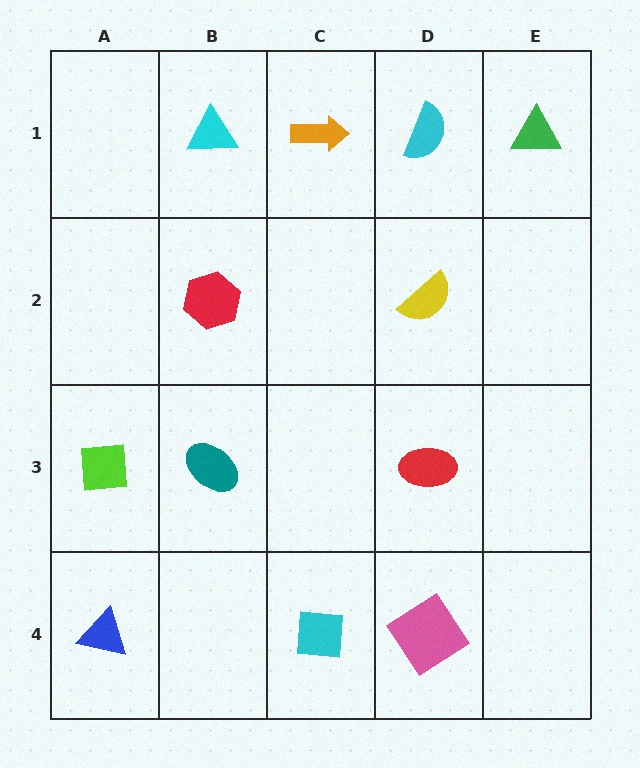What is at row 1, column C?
An orange arrow.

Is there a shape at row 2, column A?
No, that cell is empty.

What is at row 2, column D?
A yellow semicircle.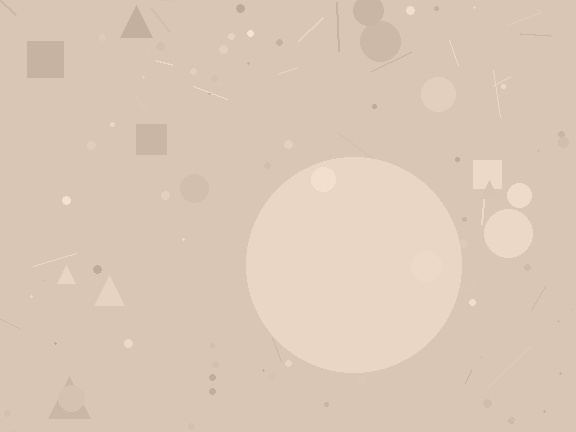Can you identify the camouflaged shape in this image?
The camouflaged shape is a circle.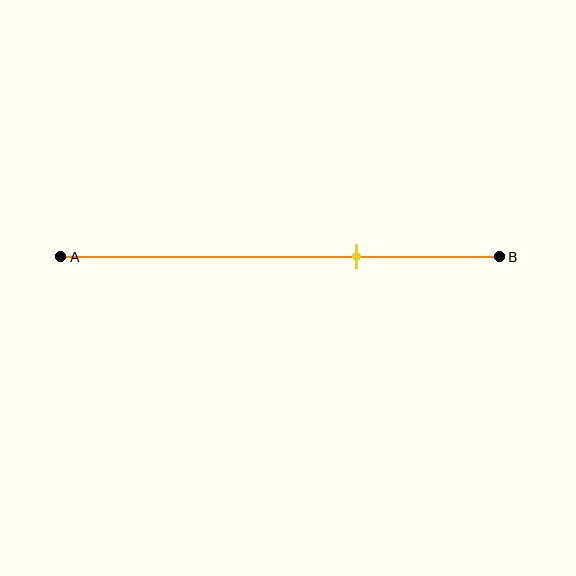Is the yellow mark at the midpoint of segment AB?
No, the mark is at about 65% from A, not at the 50% midpoint.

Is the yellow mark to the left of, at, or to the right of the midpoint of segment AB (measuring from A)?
The yellow mark is to the right of the midpoint of segment AB.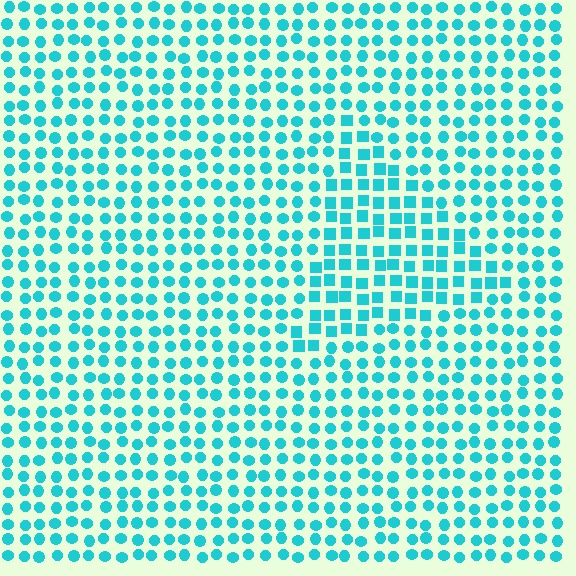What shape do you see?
I see a triangle.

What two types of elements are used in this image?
The image uses squares inside the triangle region and circles outside it.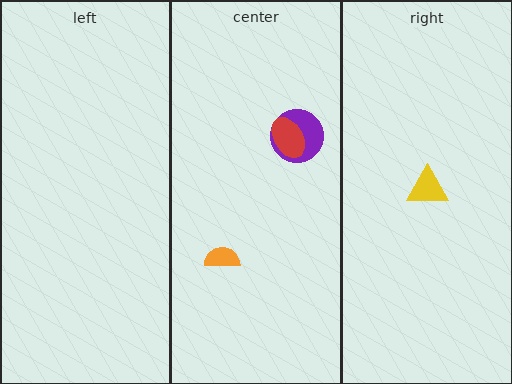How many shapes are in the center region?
3.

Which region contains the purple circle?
The center region.